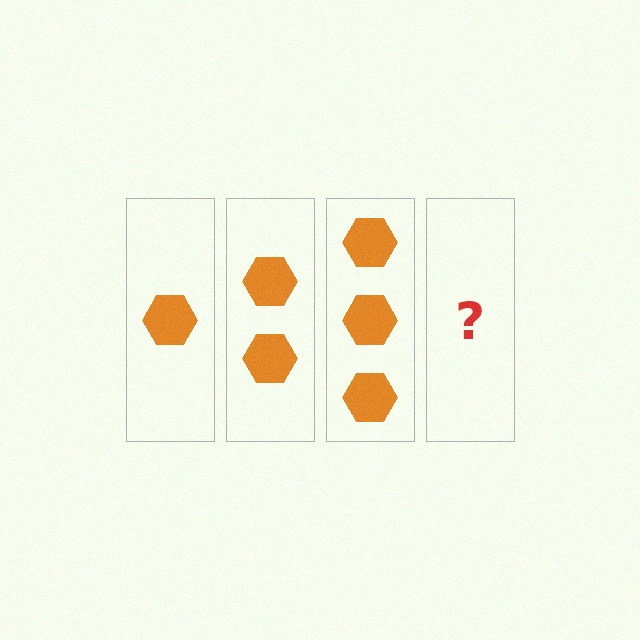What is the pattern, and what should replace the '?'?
The pattern is that each step adds one more hexagon. The '?' should be 4 hexagons.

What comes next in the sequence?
The next element should be 4 hexagons.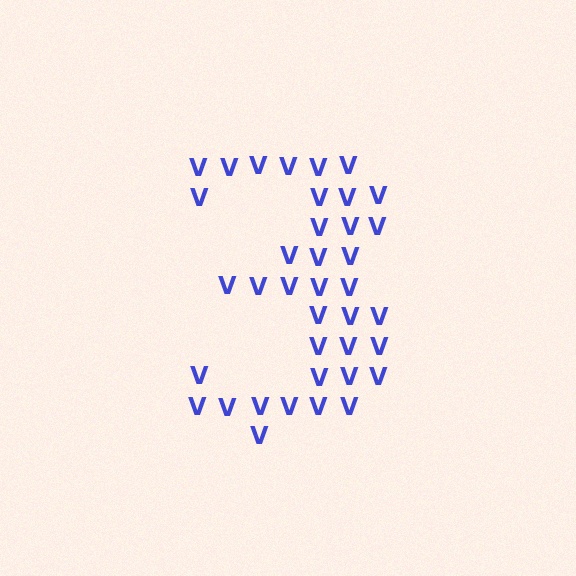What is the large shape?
The large shape is the digit 3.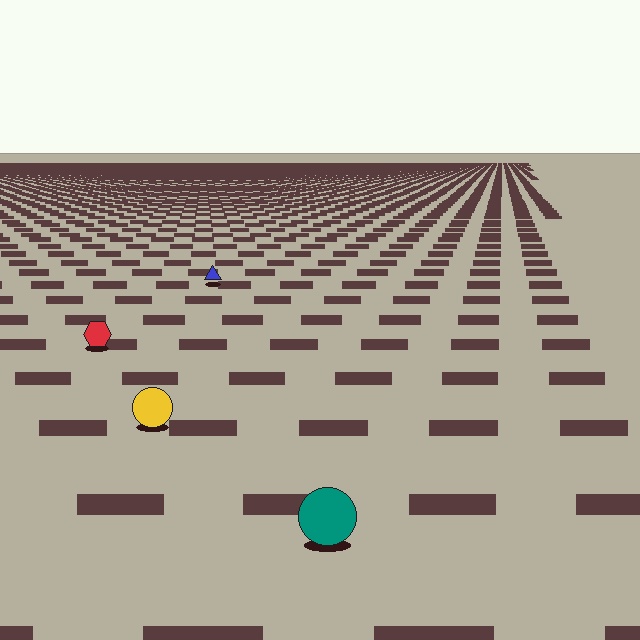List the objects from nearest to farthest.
From nearest to farthest: the teal circle, the yellow circle, the red hexagon, the blue triangle.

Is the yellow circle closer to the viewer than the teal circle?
No. The teal circle is closer — you can tell from the texture gradient: the ground texture is coarser near it.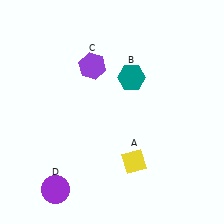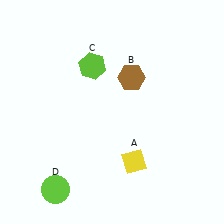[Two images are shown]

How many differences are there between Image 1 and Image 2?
There are 3 differences between the two images.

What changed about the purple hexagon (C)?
In Image 1, C is purple. In Image 2, it changed to lime.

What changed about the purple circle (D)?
In Image 1, D is purple. In Image 2, it changed to lime.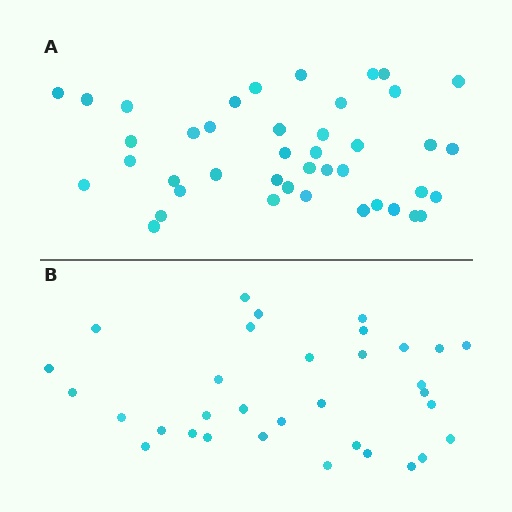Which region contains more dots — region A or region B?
Region A (the top region) has more dots.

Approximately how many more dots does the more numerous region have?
Region A has roughly 8 or so more dots than region B.